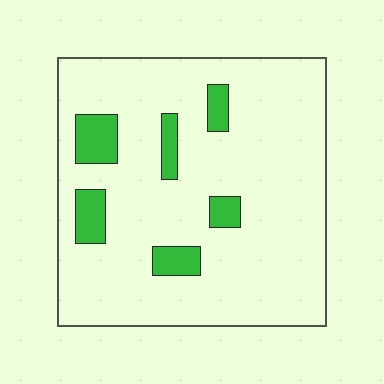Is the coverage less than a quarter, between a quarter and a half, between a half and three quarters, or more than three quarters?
Less than a quarter.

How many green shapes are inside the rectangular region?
6.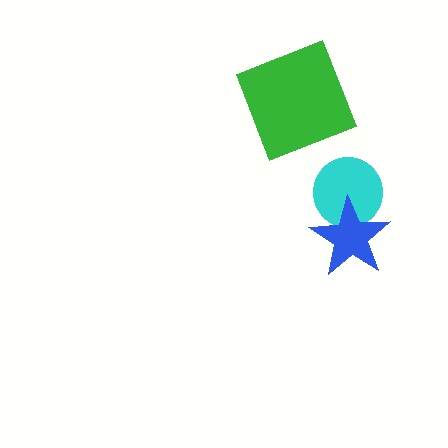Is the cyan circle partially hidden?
Yes, it is partially covered by another shape.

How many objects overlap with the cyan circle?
1 object overlaps with the cyan circle.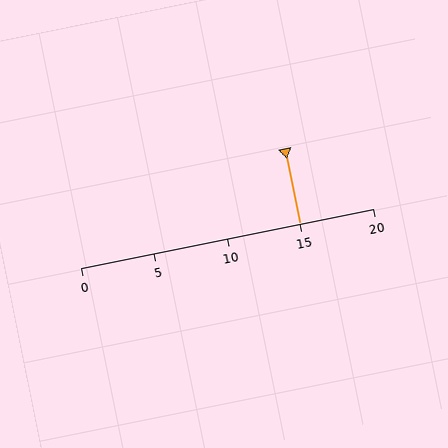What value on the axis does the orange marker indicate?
The marker indicates approximately 15.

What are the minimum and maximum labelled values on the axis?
The axis runs from 0 to 20.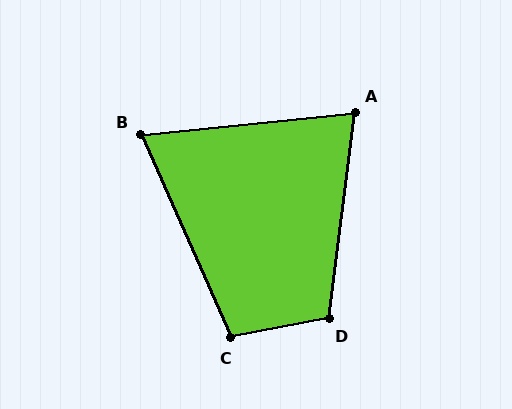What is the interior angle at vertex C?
Approximately 103 degrees (obtuse).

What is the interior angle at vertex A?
Approximately 77 degrees (acute).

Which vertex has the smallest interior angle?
B, at approximately 72 degrees.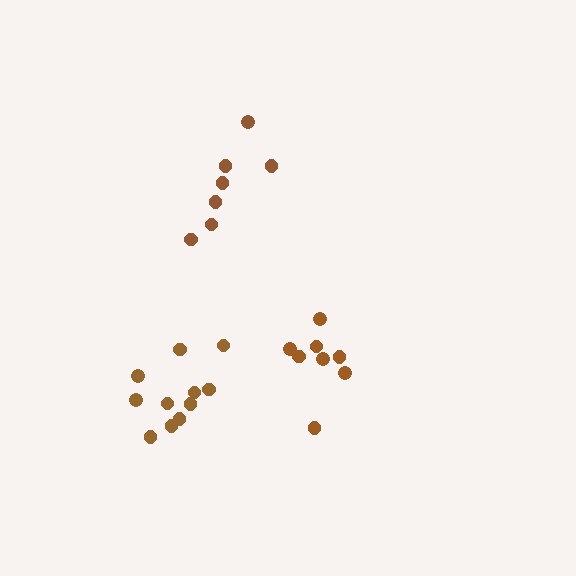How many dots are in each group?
Group 1: 11 dots, Group 2: 7 dots, Group 3: 8 dots (26 total).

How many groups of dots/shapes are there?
There are 3 groups.